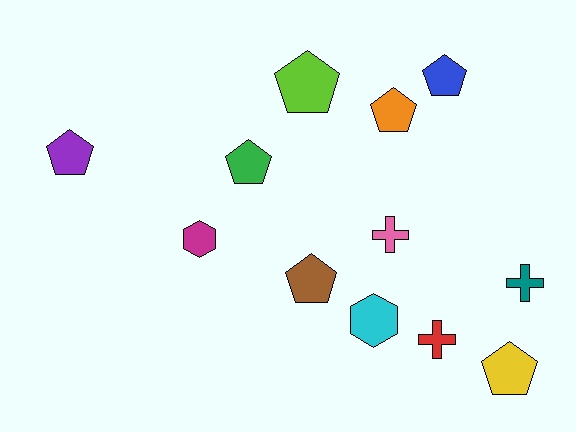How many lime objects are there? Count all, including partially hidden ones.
There is 1 lime object.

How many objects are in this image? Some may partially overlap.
There are 12 objects.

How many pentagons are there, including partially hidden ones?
There are 7 pentagons.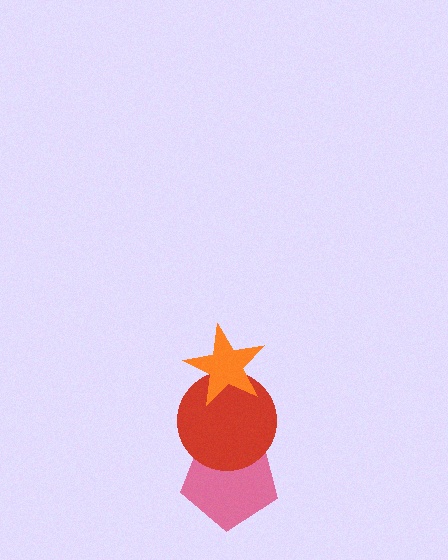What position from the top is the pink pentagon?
The pink pentagon is 3rd from the top.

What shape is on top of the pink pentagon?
The red circle is on top of the pink pentagon.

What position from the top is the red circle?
The red circle is 2nd from the top.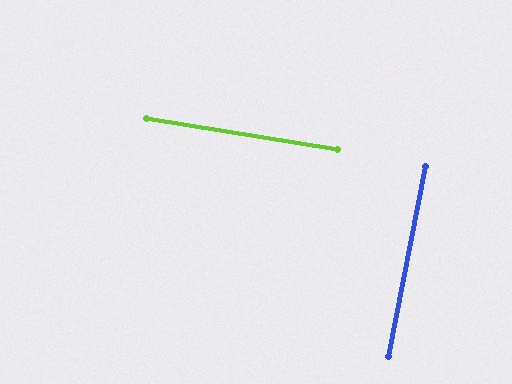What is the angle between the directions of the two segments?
Approximately 88 degrees.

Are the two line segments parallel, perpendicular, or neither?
Perpendicular — they meet at approximately 88°.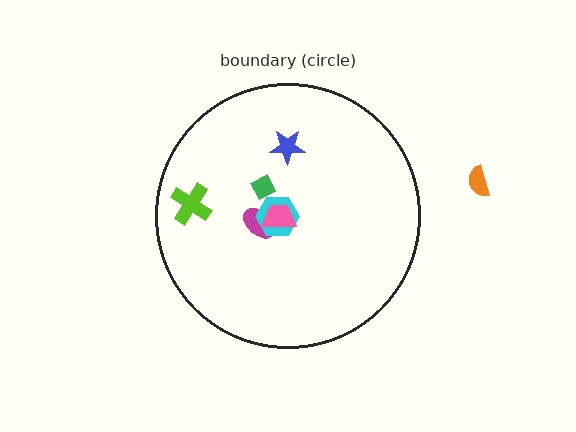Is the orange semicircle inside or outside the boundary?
Outside.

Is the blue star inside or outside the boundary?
Inside.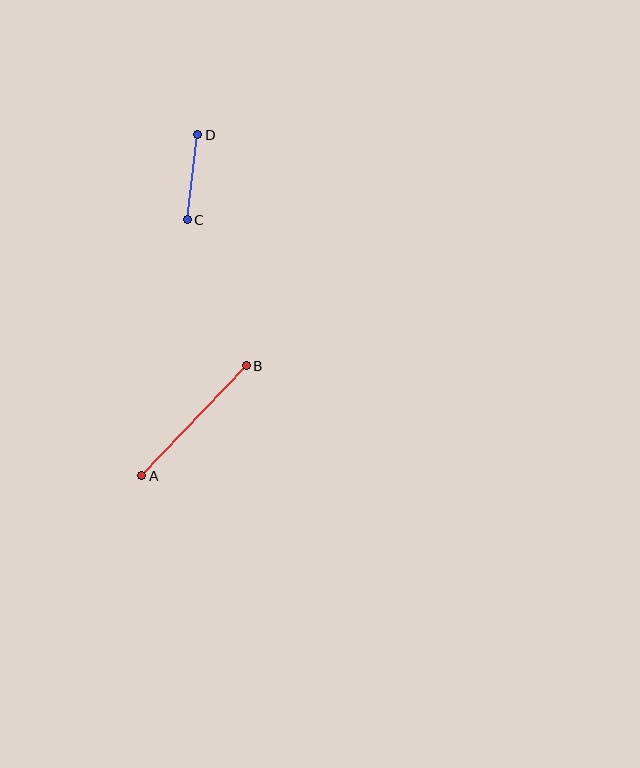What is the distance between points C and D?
The distance is approximately 86 pixels.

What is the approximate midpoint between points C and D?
The midpoint is at approximately (192, 177) pixels.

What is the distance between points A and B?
The distance is approximately 152 pixels.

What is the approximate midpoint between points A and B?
The midpoint is at approximately (194, 421) pixels.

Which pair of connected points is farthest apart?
Points A and B are farthest apart.